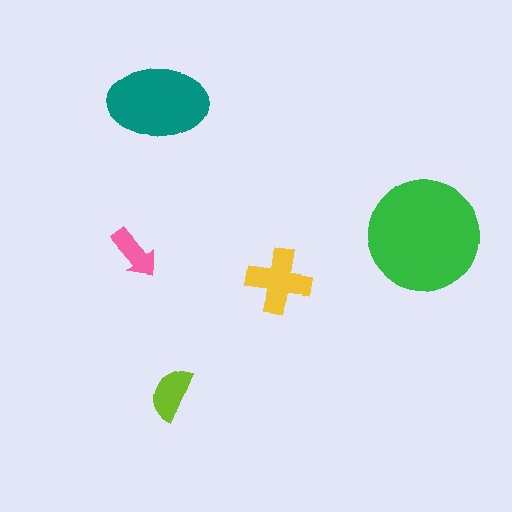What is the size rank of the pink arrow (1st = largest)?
5th.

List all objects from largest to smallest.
The green circle, the teal ellipse, the yellow cross, the lime semicircle, the pink arrow.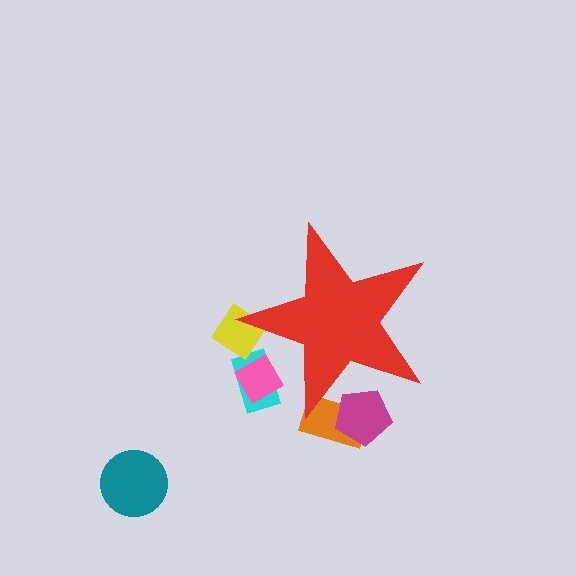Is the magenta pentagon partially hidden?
Yes, the magenta pentagon is partially hidden behind the red star.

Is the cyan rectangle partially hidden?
Yes, the cyan rectangle is partially hidden behind the red star.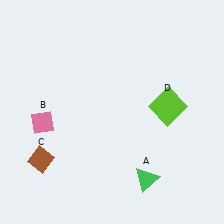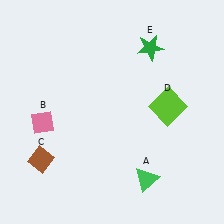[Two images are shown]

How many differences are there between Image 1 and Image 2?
There is 1 difference between the two images.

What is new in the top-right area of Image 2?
A green star (E) was added in the top-right area of Image 2.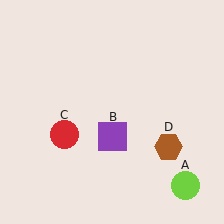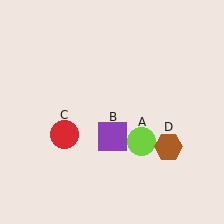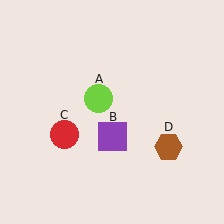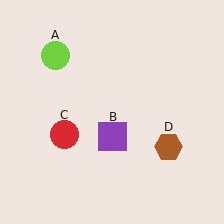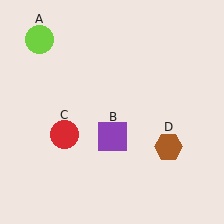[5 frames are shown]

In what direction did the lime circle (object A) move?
The lime circle (object A) moved up and to the left.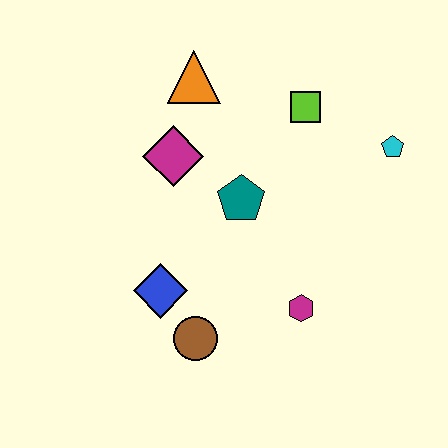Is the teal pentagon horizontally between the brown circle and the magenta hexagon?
Yes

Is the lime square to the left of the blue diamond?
No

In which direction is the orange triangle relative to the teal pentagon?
The orange triangle is above the teal pentagon.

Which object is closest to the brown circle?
The blue diamond is closest to the brown circle.